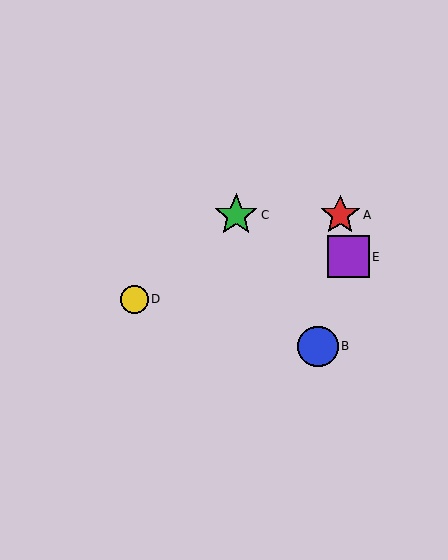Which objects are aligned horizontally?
Objects A, C are aligned horizontally.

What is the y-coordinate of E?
Object E is at y≈257.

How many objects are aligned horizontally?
2 objects (A, C) are aligned horizontally.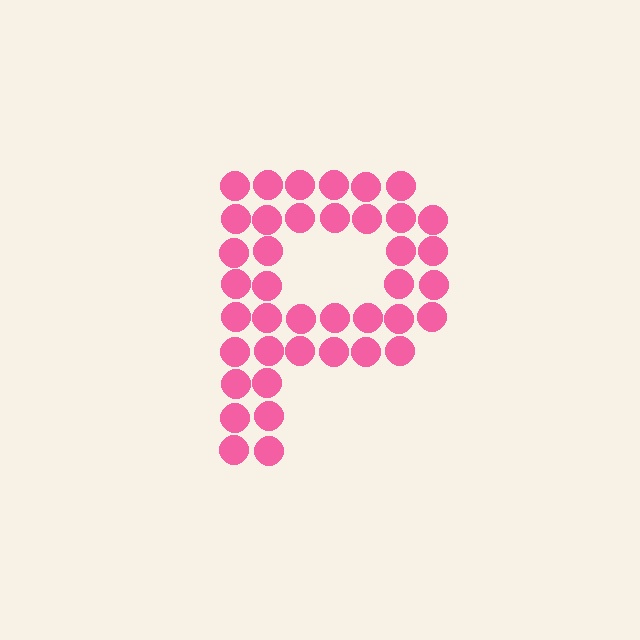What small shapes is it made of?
It is made of small circles.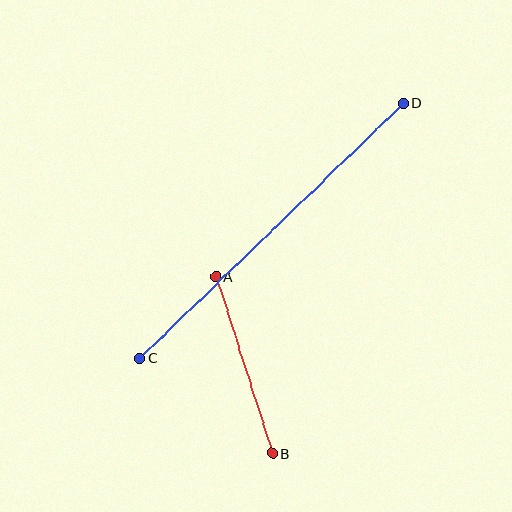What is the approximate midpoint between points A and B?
The midpoint is at approximately (244, 365) pixels.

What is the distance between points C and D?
The distance is approximately 367 pixels.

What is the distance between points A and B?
The distance is approximately 185 pixels.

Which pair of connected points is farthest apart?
Points C and D are farthest apart.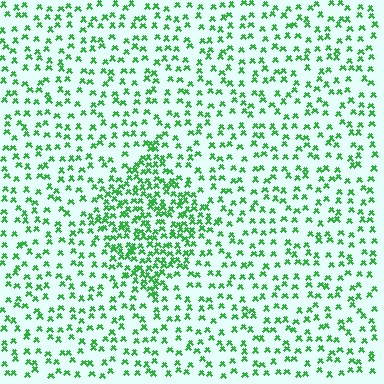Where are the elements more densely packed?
The elements are more densely packed inside the diamond boundary.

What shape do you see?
I see a diamond.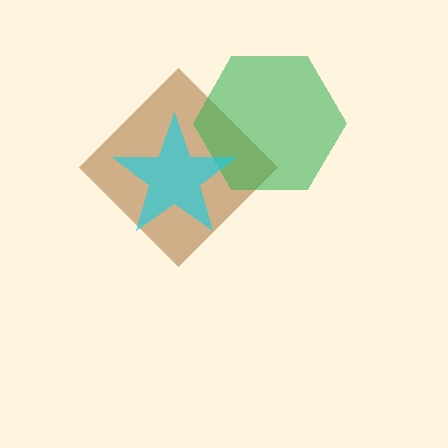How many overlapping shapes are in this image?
There are 3 overlapping shapes in the image.